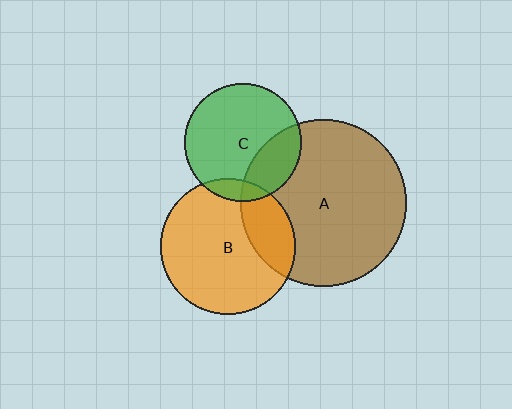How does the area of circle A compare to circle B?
Approximately 1.5 times.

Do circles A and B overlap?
Yes.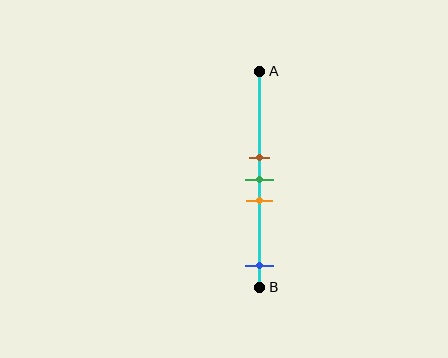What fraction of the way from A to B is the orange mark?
The orange mark is approximately 60% (0.6) of the way from A to B.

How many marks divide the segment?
There are 4 marks dividing the segment.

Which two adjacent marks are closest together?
The brown and green marks are the closest adjacent pair.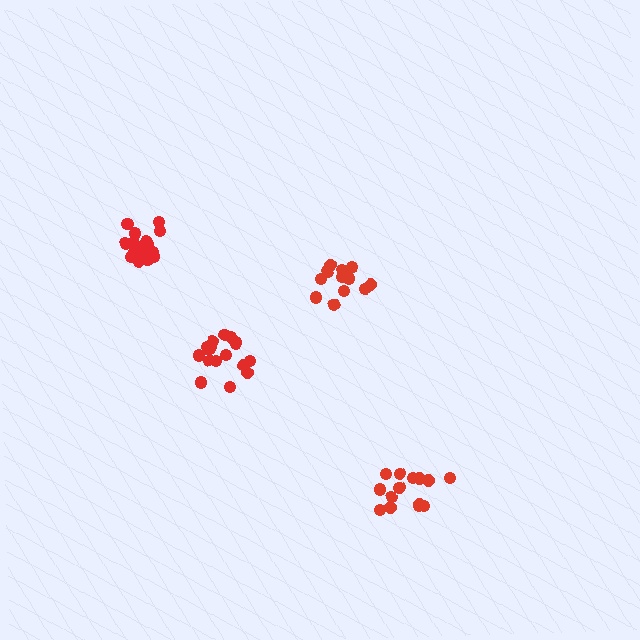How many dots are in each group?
Group 1: 14 dots, Group 2: 12 dots, Group 3: 17 dots, Group 4: 18 dots (61 total).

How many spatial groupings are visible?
There are 4 spatial groupings.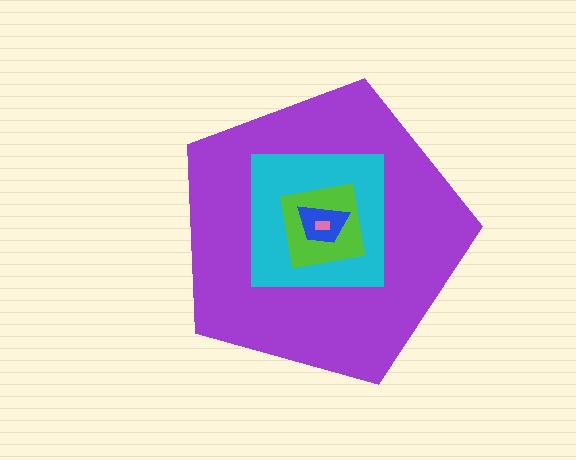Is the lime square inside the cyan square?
Yes.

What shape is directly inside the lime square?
The blue trapezoid.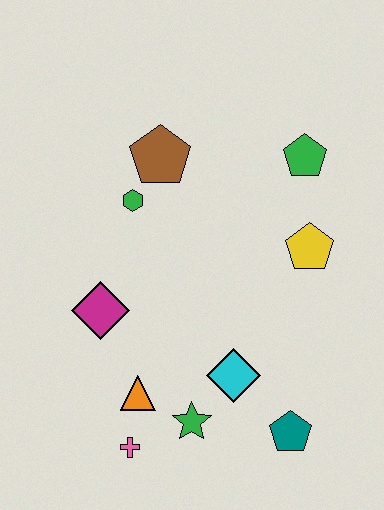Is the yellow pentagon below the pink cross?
No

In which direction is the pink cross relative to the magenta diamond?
The pink cross is below the magenta diamond.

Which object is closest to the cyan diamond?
The green star is closest to the cyan diamond.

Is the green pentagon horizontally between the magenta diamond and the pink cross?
No